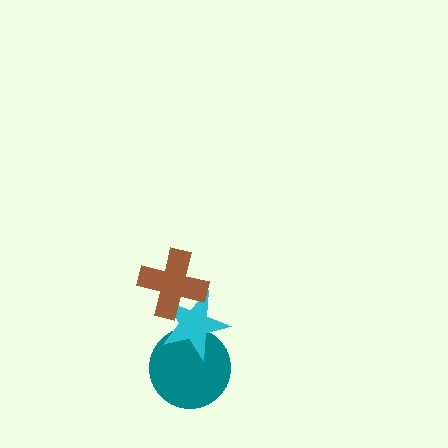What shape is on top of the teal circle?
The cyan star is on top of the teal circle.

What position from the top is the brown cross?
The brown cross is 1st from the top.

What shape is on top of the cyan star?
The brown cross is on top of the cyan star.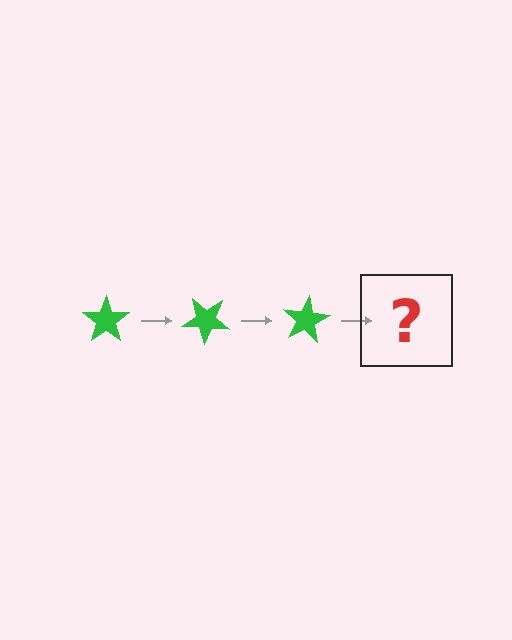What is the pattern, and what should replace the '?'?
The pattern is that the star rotates 40 degrees each step. The '?' should be a green star rotated 120 degrees.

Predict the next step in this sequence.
The next step is a green star rotated 120 degrees.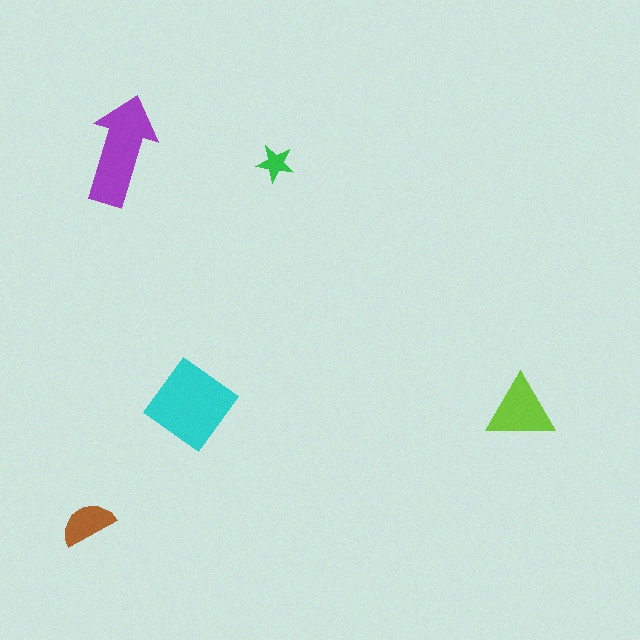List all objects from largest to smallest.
The cyan diamond, the purple arrow, the lime triangle, the brown semicircle, the green star.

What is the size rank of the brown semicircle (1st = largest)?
4th.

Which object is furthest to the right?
The lime triangle is rightmost.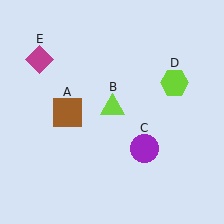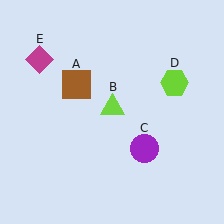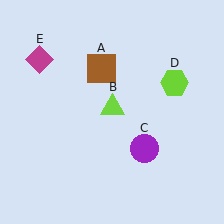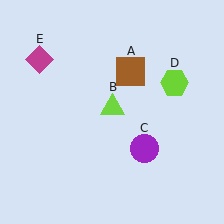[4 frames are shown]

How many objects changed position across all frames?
1 object changed position: brown square (object A).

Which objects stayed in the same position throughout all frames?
Lime triangle (object B) and purple circle (object C) and lime hexagon (object D) and magenta diamond (object E) remained stationary.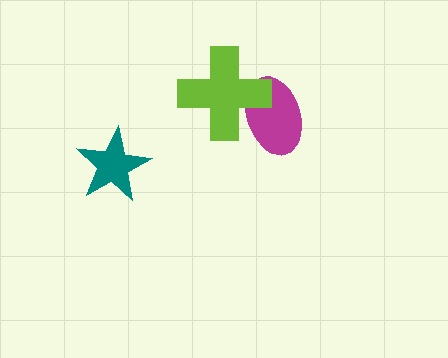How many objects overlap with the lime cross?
1 object overlaps with the lime cross.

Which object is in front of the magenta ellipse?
The lime cross is in front of the magenta ellipse.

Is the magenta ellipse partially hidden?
Yes, it is partially covered by another shape.